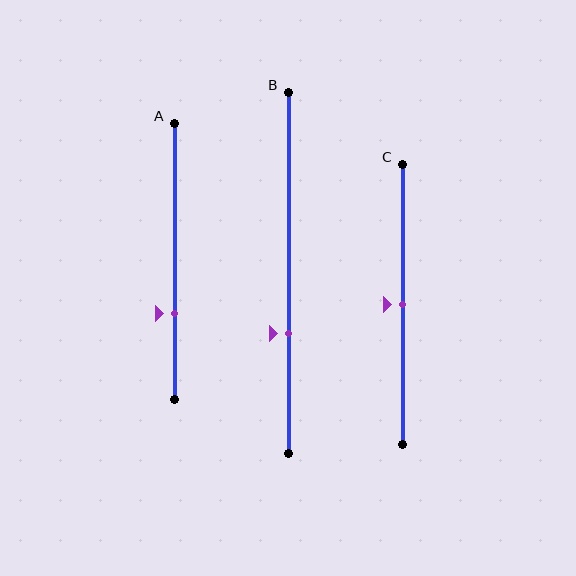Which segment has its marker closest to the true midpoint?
Segment C has its marker closest to the true midpoint.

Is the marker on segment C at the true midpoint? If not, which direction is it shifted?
Yes, the marker on segment C is at the true midpoint.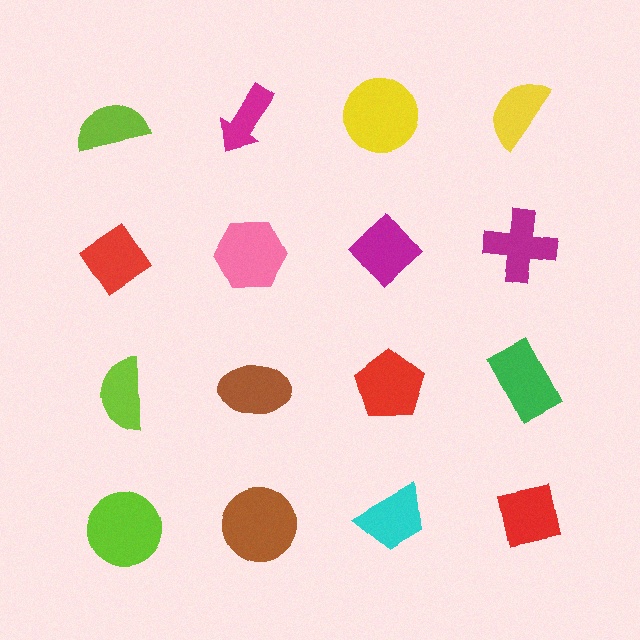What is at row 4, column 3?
A cyan trapezoid.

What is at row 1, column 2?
A magenta arrow.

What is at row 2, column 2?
A pink hexagon.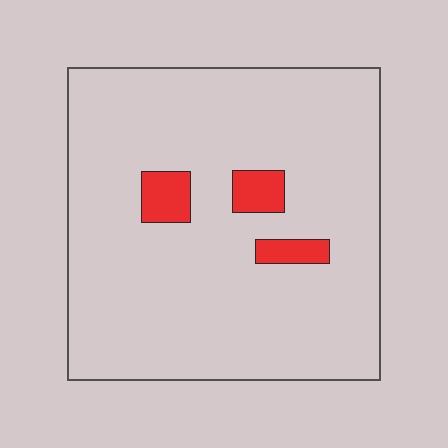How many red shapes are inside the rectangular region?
3.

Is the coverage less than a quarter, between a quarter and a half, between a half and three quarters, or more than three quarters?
Less than a quarter.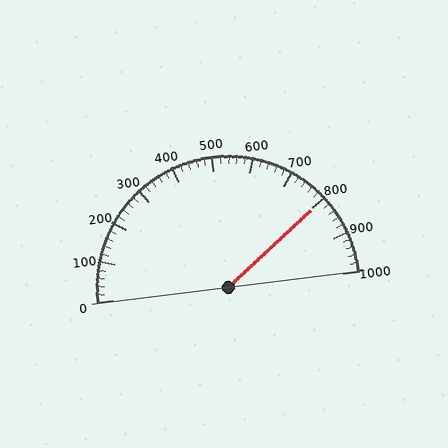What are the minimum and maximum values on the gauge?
The gauge ranges from 0 to 1000.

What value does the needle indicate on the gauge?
The needle indicates approximately 800.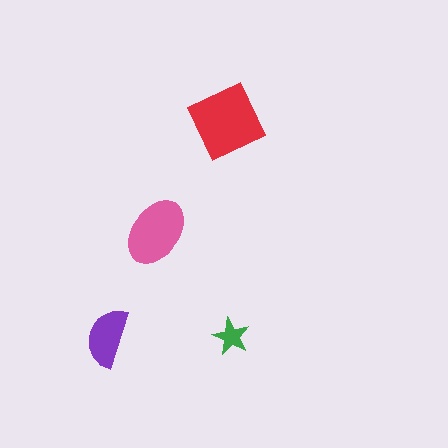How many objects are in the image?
There are 4 objects in the image.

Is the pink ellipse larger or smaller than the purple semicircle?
Larger.